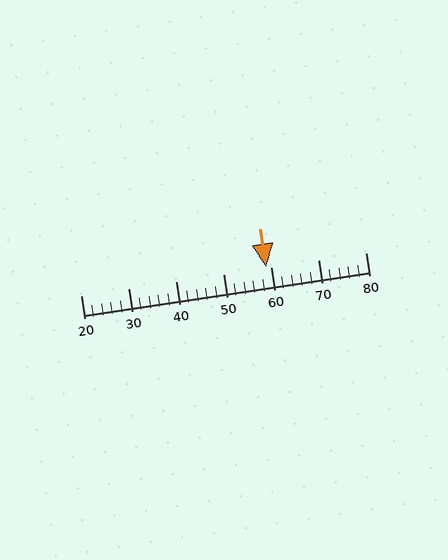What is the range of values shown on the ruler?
The ruler shows values from 20 to 80.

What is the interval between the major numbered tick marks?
The major tick marks are spaced 10 units apart.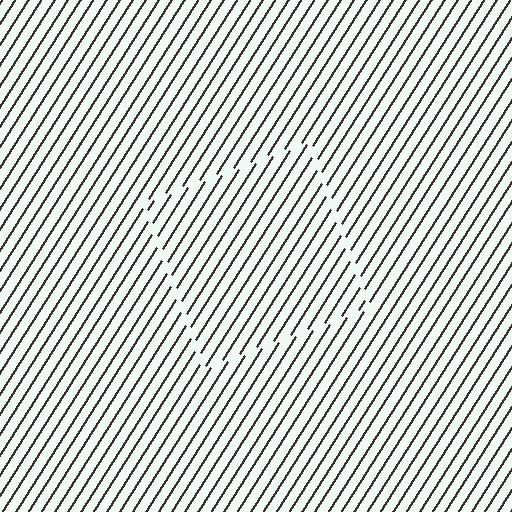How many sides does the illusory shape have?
4 sides — the line-ends trace a square.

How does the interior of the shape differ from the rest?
The interior of the shape contains the same grating, shifted by half a period — the contour is defined by the phase discontinuity where line-ends from the inner and outer gratings abut.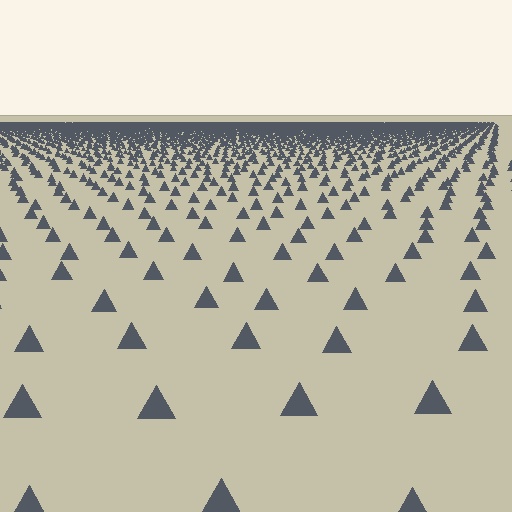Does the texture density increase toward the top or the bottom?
Density increases toward the top.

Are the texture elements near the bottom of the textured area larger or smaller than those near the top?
Larger. Near the bottom, elements are closer to the viewer and appear at a bigger on-screen size.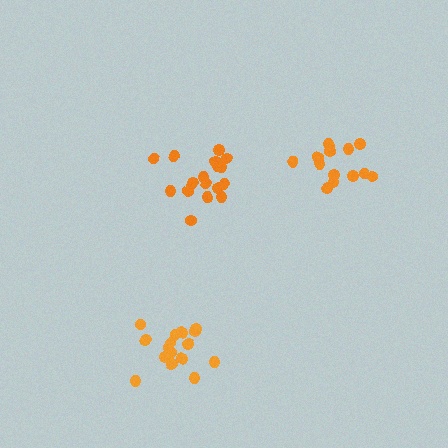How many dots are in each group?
Group 1: 15 dots, Group 2: 18 dots, Group 3: 16 dots (49 total).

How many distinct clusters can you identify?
There are 3 distinct clusters.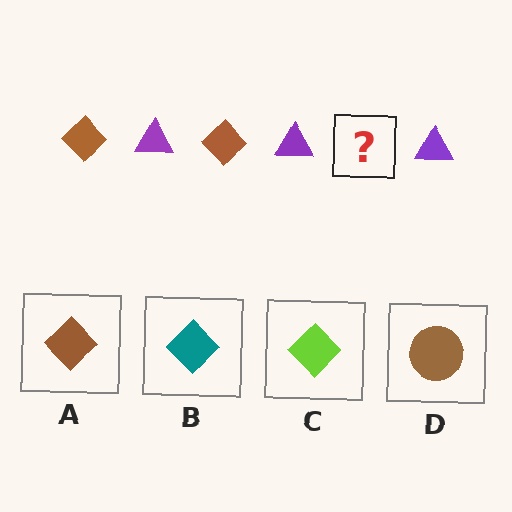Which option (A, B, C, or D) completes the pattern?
A.